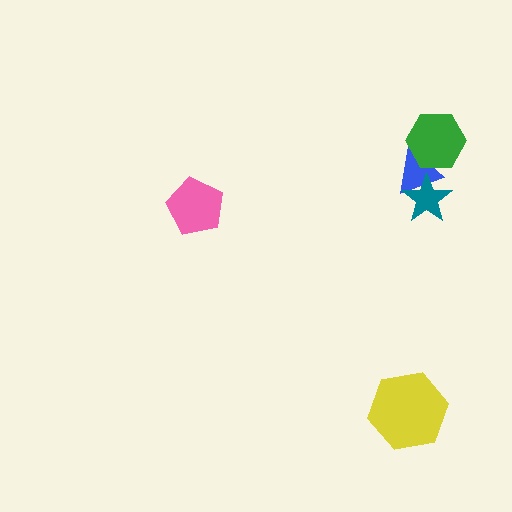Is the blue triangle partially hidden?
Yes, it is partially covered by another shape.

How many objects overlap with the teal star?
1 object overlaps with the teal star.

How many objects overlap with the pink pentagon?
0 objects overlap with the pink pentagon.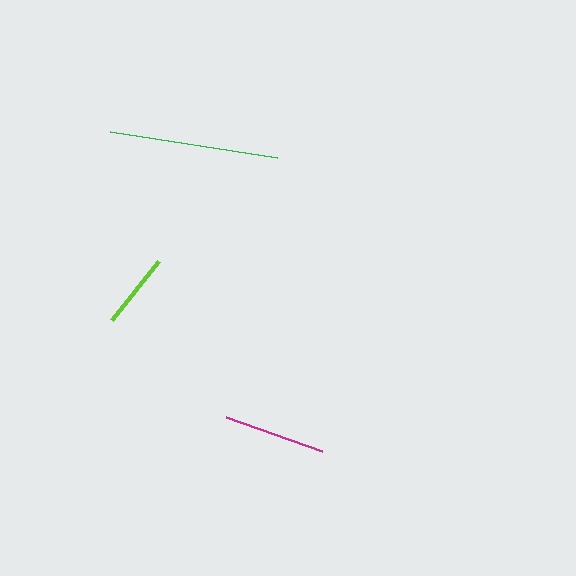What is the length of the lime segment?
The lime segment is approximately 76 pixels long.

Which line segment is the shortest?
The lime line is the shortest at approximately 76 pixels.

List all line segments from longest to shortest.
From longest to shortest: green, magenta, lime.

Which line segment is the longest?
The green line is the longest at approximately 169 pixels.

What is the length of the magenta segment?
The magenta segment is approximately 101 pixels long.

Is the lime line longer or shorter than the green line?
The green line is longer than the lime line.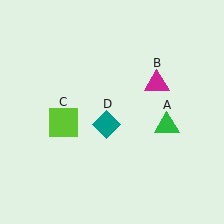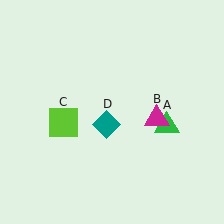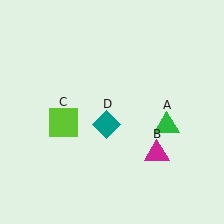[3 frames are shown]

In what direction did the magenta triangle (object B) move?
The magenta triangle (object B) moved down.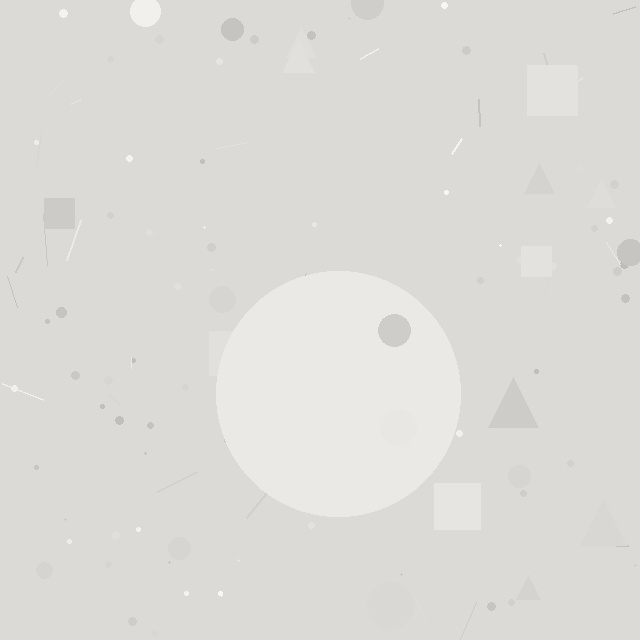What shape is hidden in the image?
A circle is hidden in the image.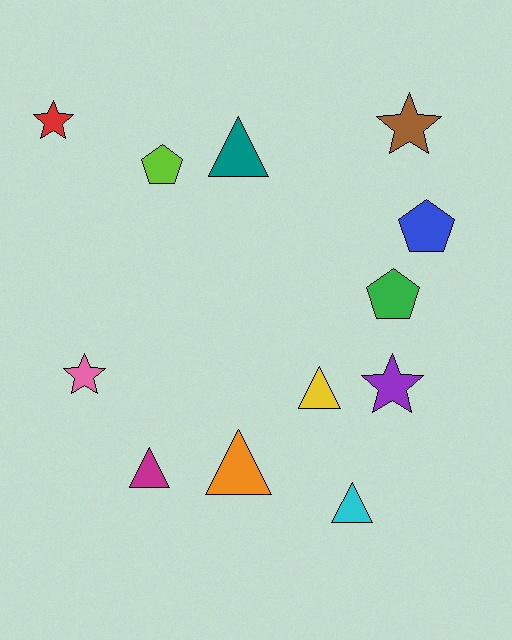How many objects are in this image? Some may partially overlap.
There are 12 objects.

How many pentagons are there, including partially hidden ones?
There are 3 pentagons.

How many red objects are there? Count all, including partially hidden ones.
There is 1 red object.